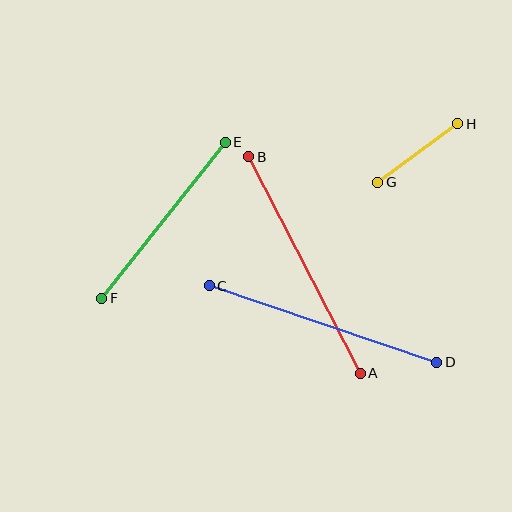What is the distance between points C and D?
The distance is approximately 240 pixels.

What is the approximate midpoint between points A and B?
The midpoint is at approximately (305, 265) pixels.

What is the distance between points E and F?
The distance is approximately 199 pixels.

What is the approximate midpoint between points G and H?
The midpoint is at approximately (418, 153) pixels.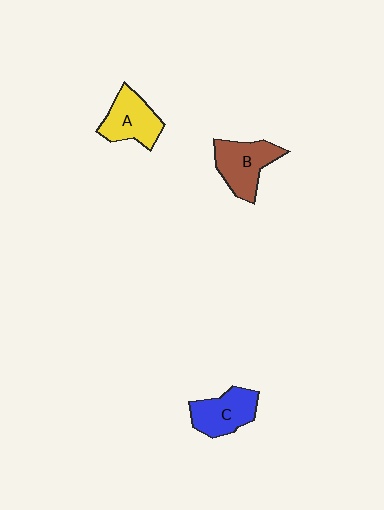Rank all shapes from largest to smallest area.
From largest to smallest: B (brown), A (yellow), C (blue).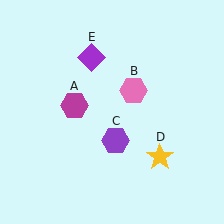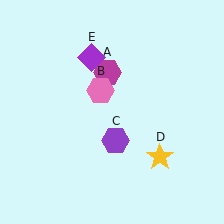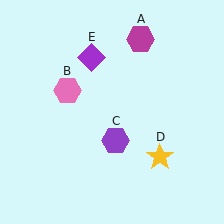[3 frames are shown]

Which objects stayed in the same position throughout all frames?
Purple hexagon (object C) and yellow star (object D) and purple diamond (object E) remained stationary.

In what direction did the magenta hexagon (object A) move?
The magenta hexagon (object A) moved up and to the right.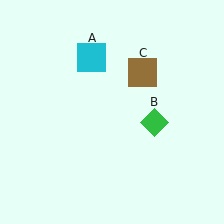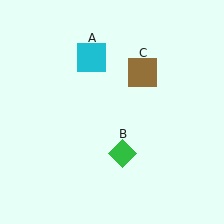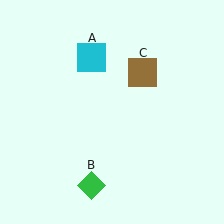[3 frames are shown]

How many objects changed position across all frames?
1 object changed position: green diamond (object B).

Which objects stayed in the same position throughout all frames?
Cyan square (object A) and brown square (object C) remained stationary.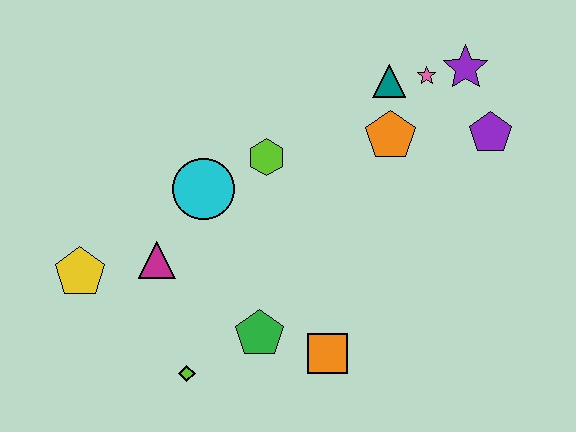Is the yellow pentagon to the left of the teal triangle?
Yes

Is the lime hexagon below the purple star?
Yes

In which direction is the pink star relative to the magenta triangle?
The pink star is to the right of the magenta triangle.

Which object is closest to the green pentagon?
The orange square is closest to the green pentagon.